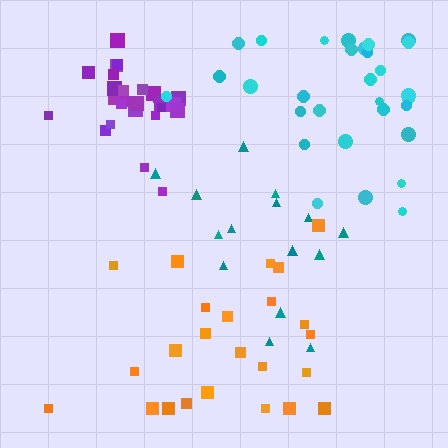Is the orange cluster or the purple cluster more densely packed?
Purple.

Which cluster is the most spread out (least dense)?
Teal.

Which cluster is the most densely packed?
Purple.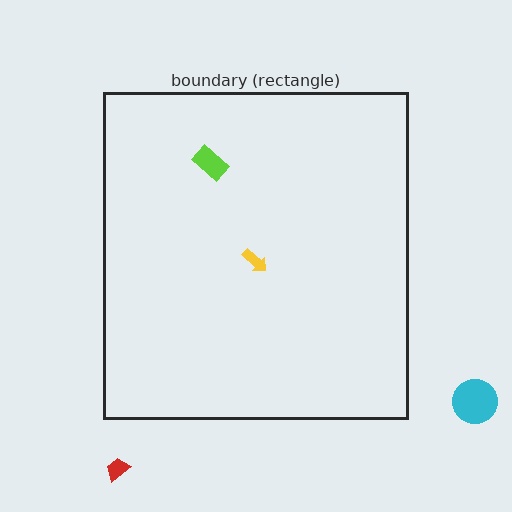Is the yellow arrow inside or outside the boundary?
Inside.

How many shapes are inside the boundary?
2 inside, 2 outside.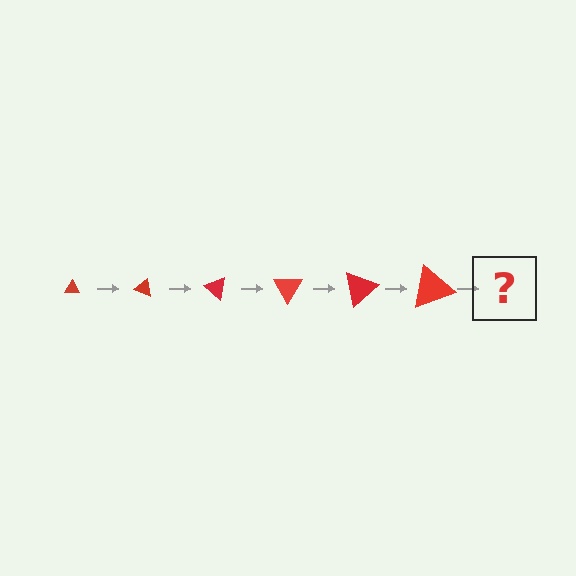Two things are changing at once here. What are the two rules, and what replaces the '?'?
The two rules are that the triangle grows larger each step and it rotates 20 degrees each step. The '?' should be a triangle, larger than the previous one and rotated 120 degrees from the start.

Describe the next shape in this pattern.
It should be a triangle, larger than the previous one and rotated 120 degrees from the start.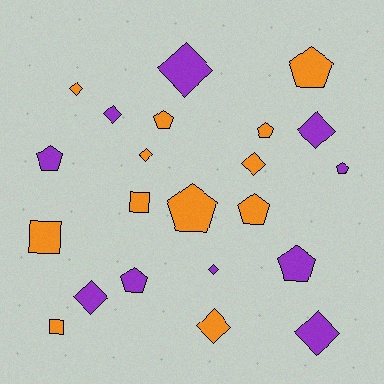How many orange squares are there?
There are 3 orange squares.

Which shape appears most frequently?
Diamond, with 10 objects.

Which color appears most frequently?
Orange, with 12 objects.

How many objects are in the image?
There are 22 objects.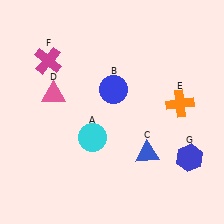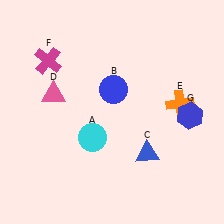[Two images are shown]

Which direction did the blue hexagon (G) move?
The blue hexagon (G) moved up.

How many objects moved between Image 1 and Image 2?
1 object moved between the two images.